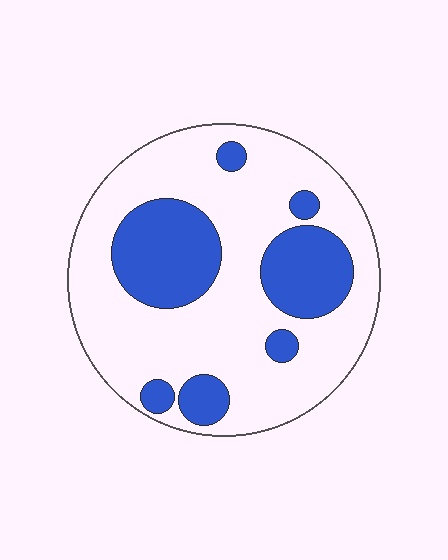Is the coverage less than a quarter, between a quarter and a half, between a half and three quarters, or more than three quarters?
Between a quarter and a half.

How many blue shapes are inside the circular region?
7.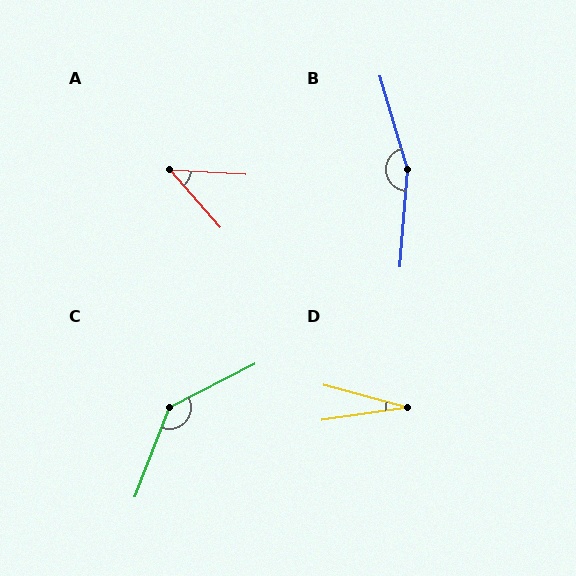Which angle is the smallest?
D, at approximately 23 degrees.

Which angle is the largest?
B, at approximately 159 degrees.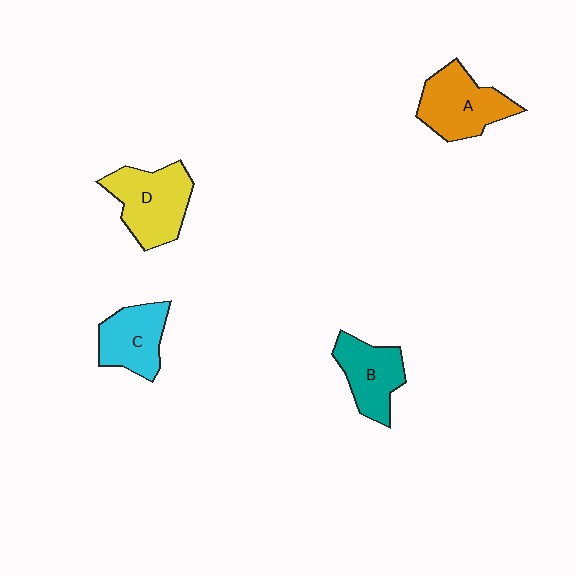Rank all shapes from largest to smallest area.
From largest to smallest: D (yellow), A (orange), B (teal), C (cyan).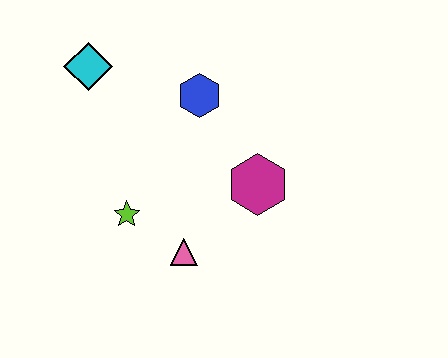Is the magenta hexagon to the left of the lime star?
No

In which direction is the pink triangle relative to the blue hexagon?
The pink triangle is below the blue hexagon.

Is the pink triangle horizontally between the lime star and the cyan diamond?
No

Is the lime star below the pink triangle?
No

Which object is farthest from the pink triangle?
The cyan diamond is farthest from the pink triangle.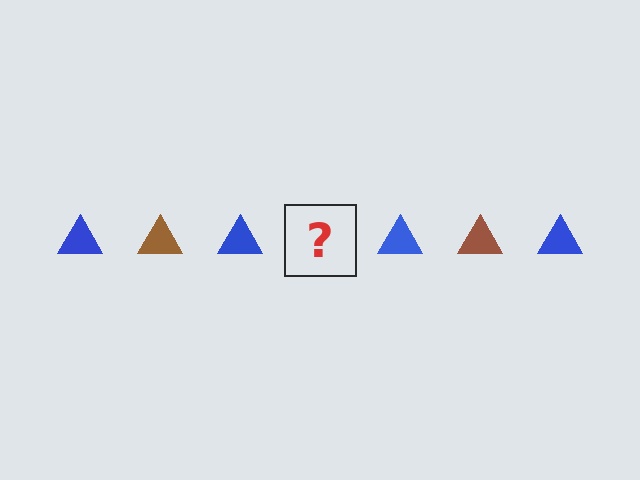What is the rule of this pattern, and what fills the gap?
The rule is that the pattern cycles through blue, brown triangles. The gap should be filled with a brown triangle.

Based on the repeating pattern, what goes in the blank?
The blank should be a brown triangle.